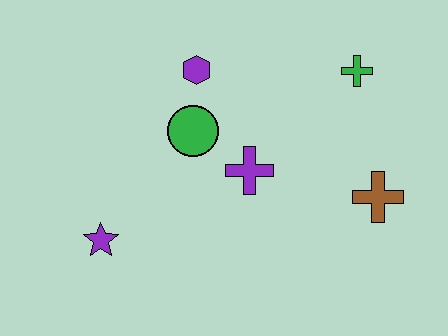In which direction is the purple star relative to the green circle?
The purple star is below the green circle.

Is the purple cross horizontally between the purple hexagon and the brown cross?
Yes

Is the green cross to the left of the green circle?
No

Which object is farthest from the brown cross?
The purple star is farthest from the brown cross.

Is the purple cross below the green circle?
Yes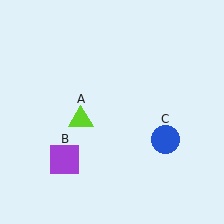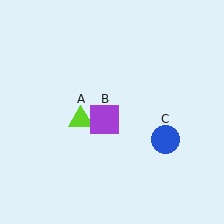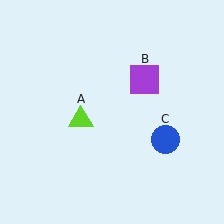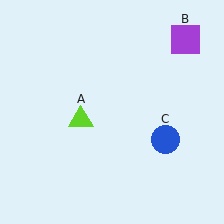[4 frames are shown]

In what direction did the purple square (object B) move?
The purple square (object B) moved up and to the right.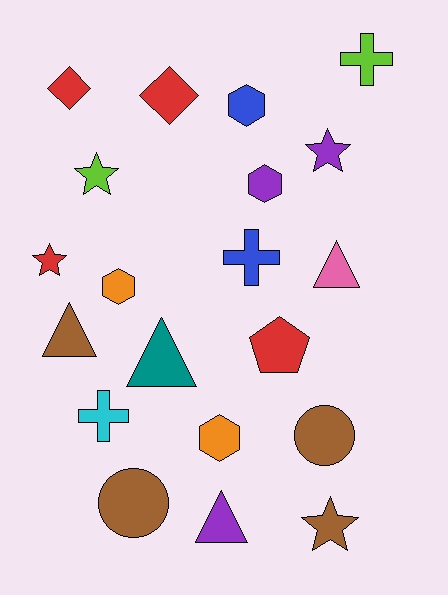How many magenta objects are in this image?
There are no magenta objects.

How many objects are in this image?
There are 20 objects.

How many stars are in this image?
There are 4 stars.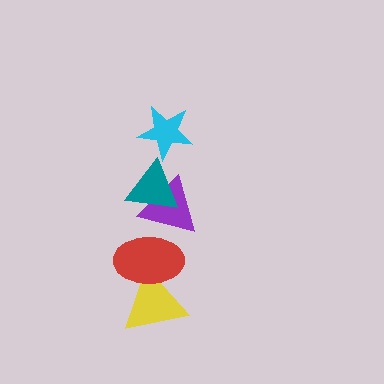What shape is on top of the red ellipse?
The purple triangle is on top of the red ellipse.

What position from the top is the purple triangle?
The purple triangle is 3rd from the top.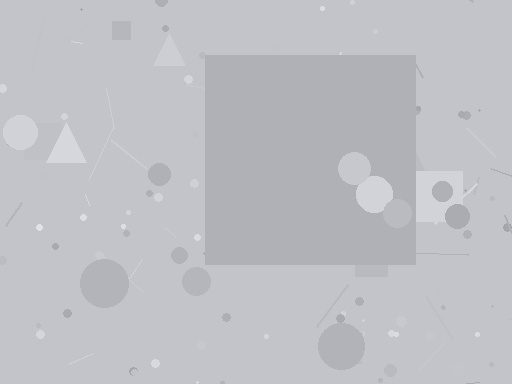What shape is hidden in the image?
A square is hidden in the image.